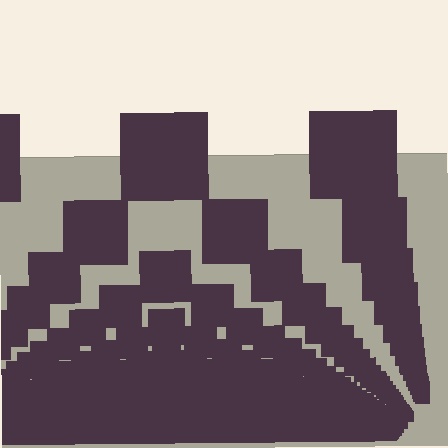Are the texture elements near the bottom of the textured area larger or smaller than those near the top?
Smaller. The gradient is inverted — elements near the bottom are smaller and denser.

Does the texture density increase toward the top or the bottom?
Density increases toward the bottom.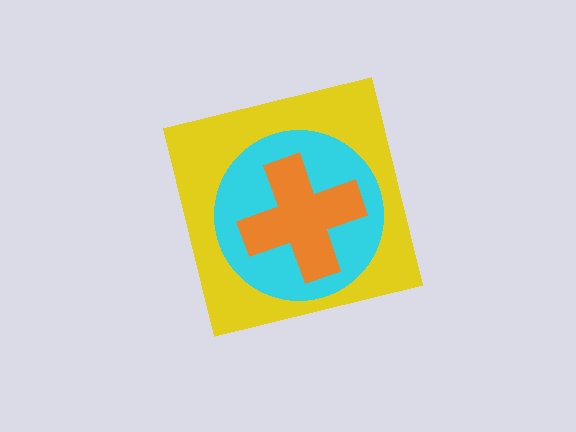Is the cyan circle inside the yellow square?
Yes.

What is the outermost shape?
The yellow square.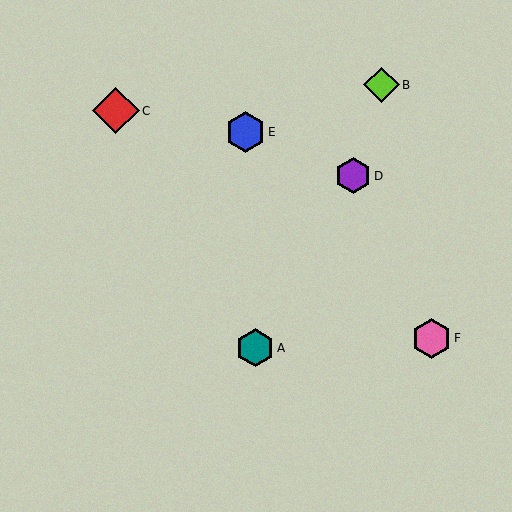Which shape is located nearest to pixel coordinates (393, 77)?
The lime diamond (labeled B) at (381, 85) is nearest to that location.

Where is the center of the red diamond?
The center of the red diamond is at (116, 111).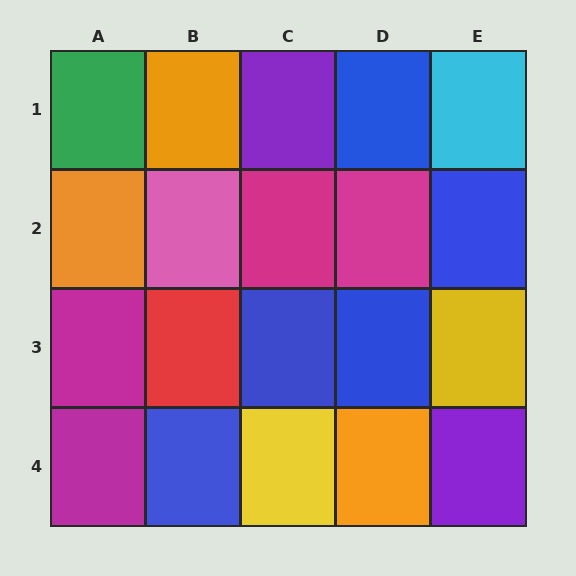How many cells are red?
1 cell is red.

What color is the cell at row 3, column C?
Blue.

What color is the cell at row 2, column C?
Magenta.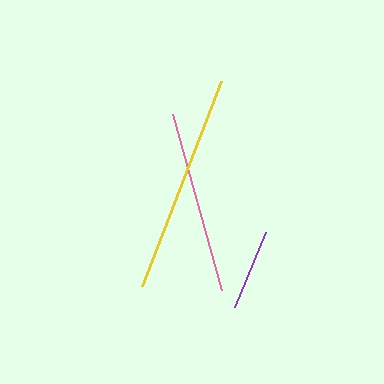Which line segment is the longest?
The yellow line is the longest at approximately 220 pixels.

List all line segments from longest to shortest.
From longest to shortest: yellow, pink, purple.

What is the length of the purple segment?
The purple segment is approximately 81 pixels long.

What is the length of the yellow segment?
The yellow segment is approximately 220 pixels long.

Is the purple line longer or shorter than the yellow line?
The yellow line is longer than the purple line.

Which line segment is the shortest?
The purple line is the shortest at approximately 81 pixels.